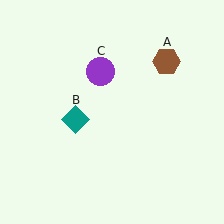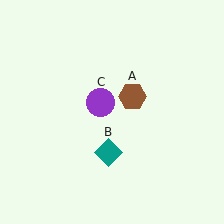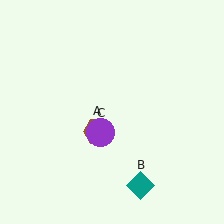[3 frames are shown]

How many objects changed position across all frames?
3 objects changed position: brown hexagon (object A), teal diamond (object B), purple circle (object C).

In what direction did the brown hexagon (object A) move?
The brown hexagon (object A) moved down and to the left.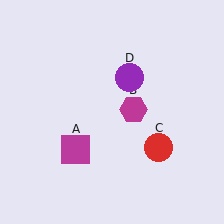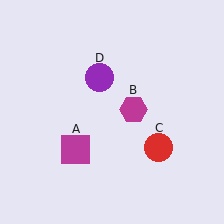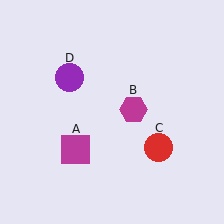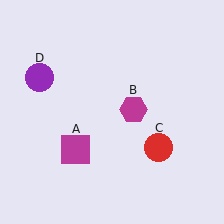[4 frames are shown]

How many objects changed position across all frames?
1 object changed position: purple circle (object D).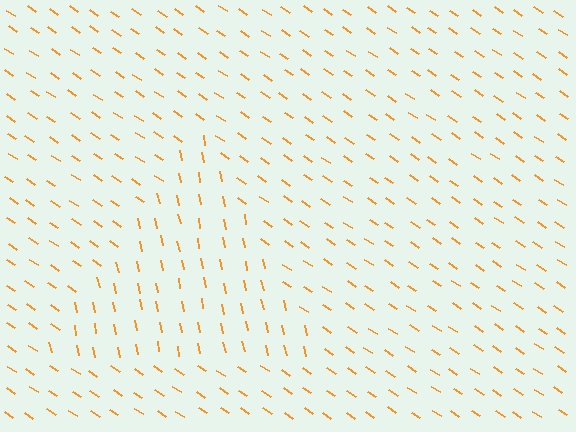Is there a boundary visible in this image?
Yes, there is a texture boundary formed by a change in line orientation.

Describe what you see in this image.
The image is filled with small orange line segments. A triangle region in the image has lines oriented differently from the surrounding lines, creating a visible texture boundary.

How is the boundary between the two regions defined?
The boundary is defined purely by a change in line orientation (approximately 45 degrees difference). All lines are the same color and thickness.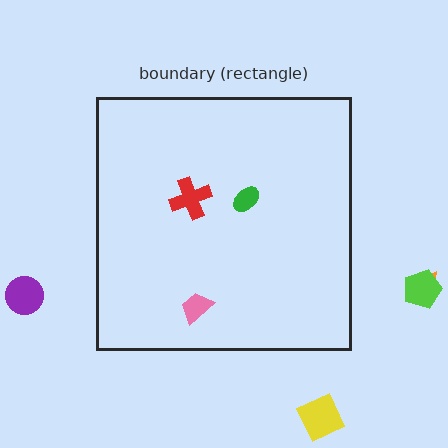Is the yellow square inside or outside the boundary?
Outside.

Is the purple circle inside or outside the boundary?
Outside.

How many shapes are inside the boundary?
3 inside, 4 outside.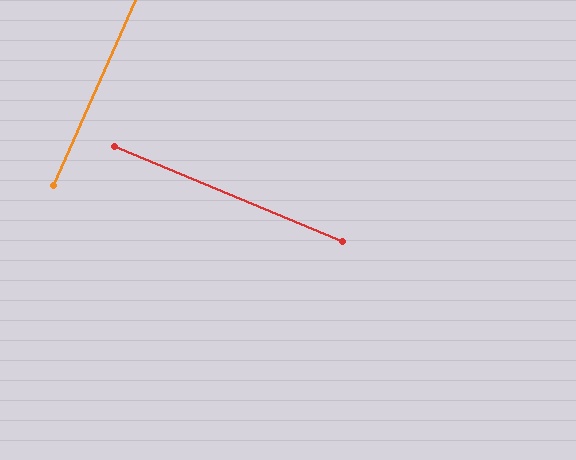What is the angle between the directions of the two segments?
Approximately 89 degrees.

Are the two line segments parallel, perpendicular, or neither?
Perpendicular — they meet at approximately 89°.